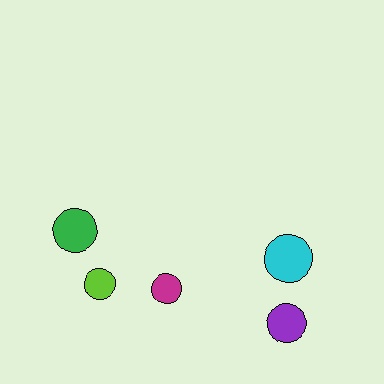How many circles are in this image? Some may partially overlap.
There are 5 circles.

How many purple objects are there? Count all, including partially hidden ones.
There is 1 purple object.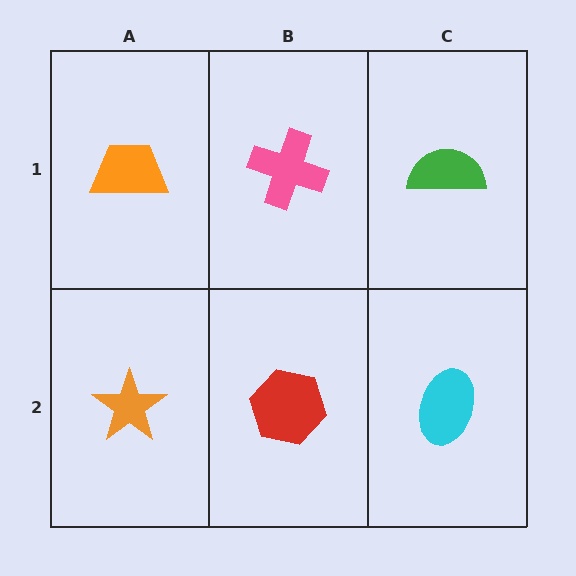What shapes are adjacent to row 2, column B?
A pink cross (row 1, column B), an orange star (row 2, column A), a cyan ellipse (row 2, column C).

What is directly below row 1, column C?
A cyan ellipse.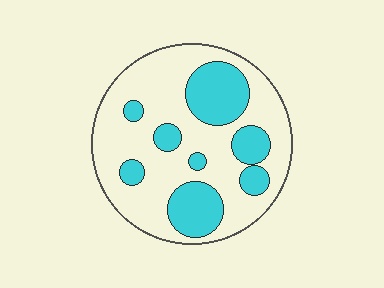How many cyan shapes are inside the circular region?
8.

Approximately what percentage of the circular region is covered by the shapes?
Approximately 30%.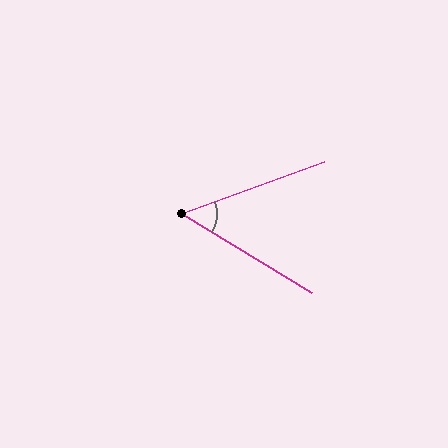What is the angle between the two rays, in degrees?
Approximately 51 degrees.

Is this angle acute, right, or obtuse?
It is acute.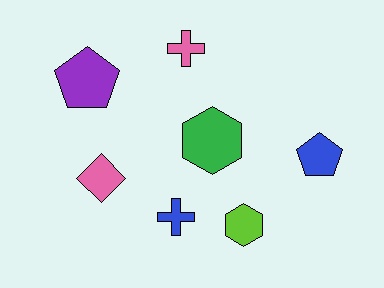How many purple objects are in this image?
There is 1 purple object.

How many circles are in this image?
There are no circles.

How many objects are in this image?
There are 7 objects.